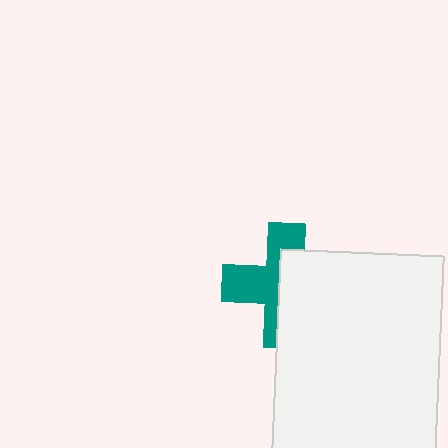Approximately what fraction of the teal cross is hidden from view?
Roughly 50% of the teal cross is hidden behind the white rectangle.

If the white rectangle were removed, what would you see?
You would see the complete teal cross.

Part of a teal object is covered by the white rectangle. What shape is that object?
It is a cross.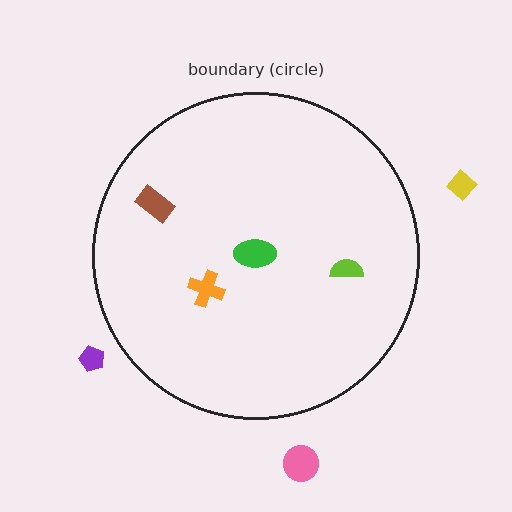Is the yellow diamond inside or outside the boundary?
Outside.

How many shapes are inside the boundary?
4 inside, 3 outside.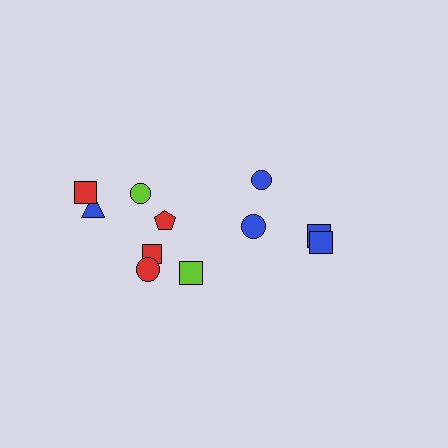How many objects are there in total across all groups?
There are 11 objects.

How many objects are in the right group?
There are 4 objects.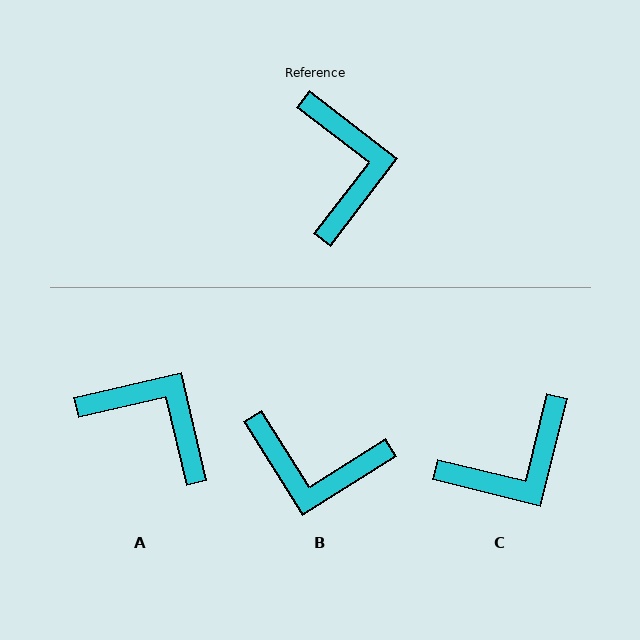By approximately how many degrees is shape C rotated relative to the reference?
Approximately 66 degrees clockwise.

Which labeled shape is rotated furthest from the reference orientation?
B, about 110 degrees away.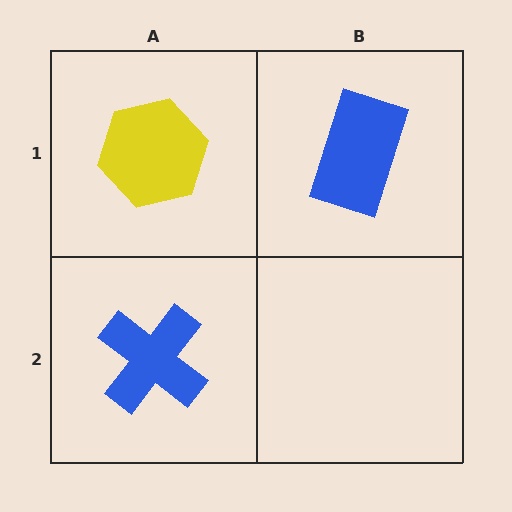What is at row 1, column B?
A blue rectangle.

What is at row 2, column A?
A blue cross.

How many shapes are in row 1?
2 shapes.